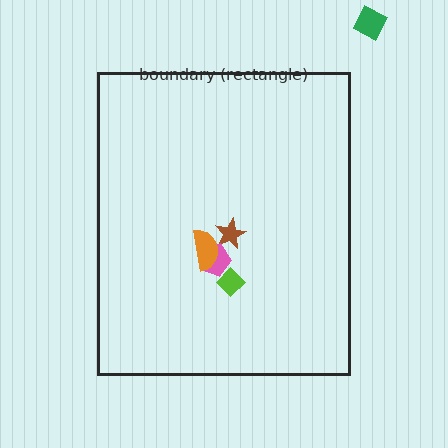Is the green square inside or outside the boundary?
Outside.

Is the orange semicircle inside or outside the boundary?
Inside.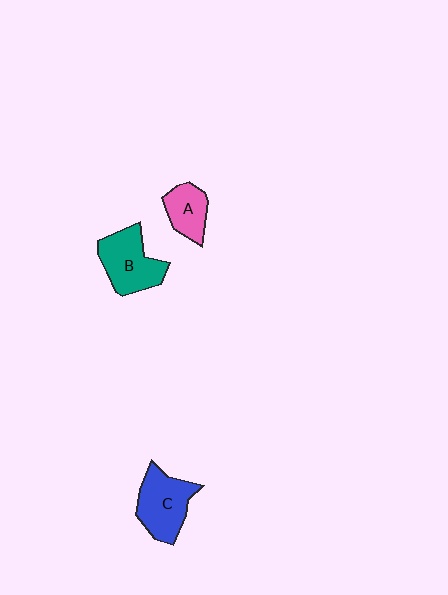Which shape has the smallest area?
Shape A (pink).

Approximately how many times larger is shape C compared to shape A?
Approximately 1.6 times.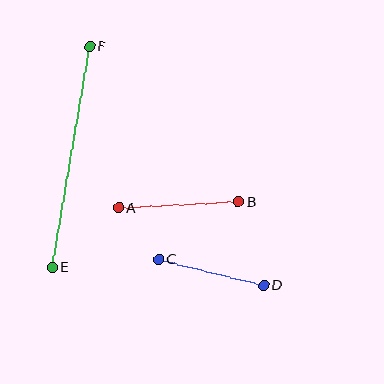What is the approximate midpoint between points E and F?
The midpoint is at approximately (71, 157) pixels.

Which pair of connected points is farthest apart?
Points E and F are farthest apart.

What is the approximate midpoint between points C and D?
The midpoint is at approximately (211, 272) pixels.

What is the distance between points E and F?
The distance is approximately 224 pixels.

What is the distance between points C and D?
The distance is approximately 108 pixels.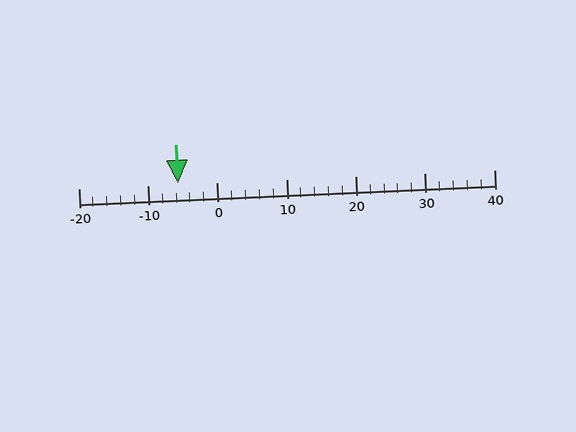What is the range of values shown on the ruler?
The ruler shows values from -20 to 40.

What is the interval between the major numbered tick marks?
The major tick marks are spaced 10 units apart.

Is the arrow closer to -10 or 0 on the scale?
The arrow is closer to -10.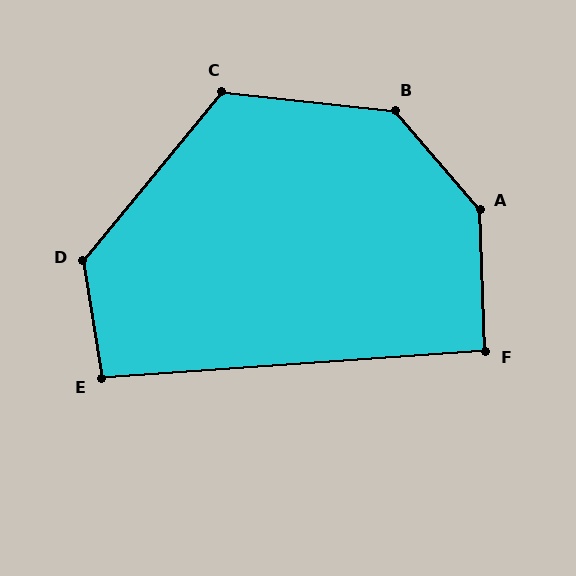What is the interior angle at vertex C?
Approximately 123 degrees (obtuse).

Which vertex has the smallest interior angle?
F, at approximately 92 degrees.